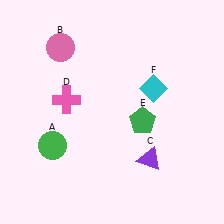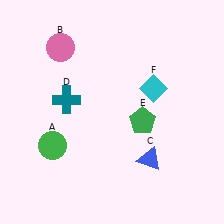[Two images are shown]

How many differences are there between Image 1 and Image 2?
There are 2 differences between the two images.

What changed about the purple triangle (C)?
In Image 1, C is purple. In Image 2, it changed to blue.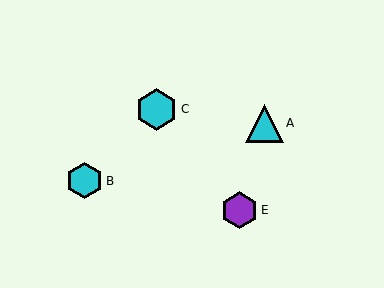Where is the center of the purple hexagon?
The center of the purple hexagon is at (240, 210).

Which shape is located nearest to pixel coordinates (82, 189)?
The cyan hexagon (labeled B) at (85, 181) is nearest to that location.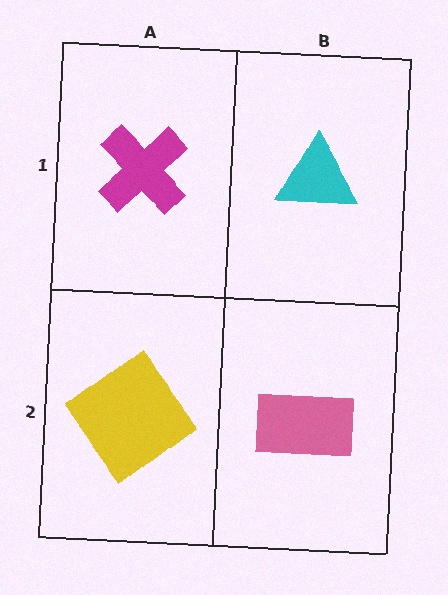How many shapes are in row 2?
2 shapes.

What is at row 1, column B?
A cyan triangle.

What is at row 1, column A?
A magenta cross.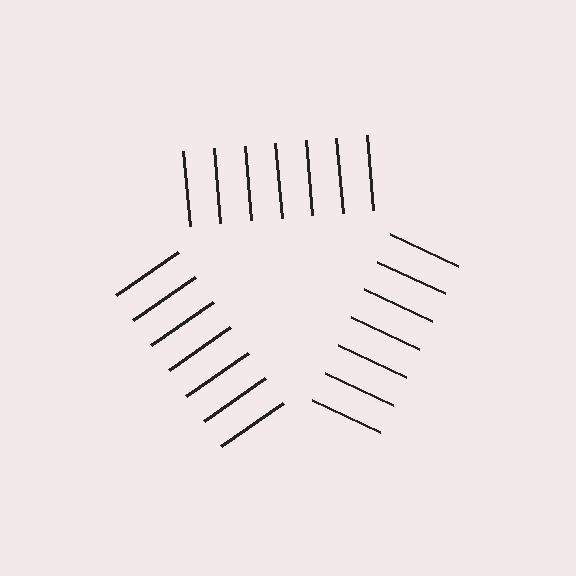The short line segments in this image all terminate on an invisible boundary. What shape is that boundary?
An illusory triangle — the line segments terminate on its edges but no continuous stroke is drawn.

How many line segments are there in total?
21 — 7 along each of the 3 edges.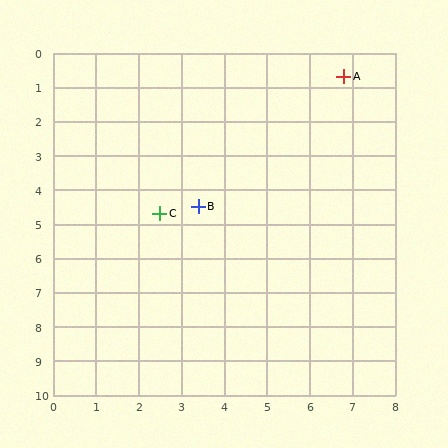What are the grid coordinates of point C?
Point C is at approximately (2.5, 4.7).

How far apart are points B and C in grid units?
Points B and C are about 0.9 grid units apart.